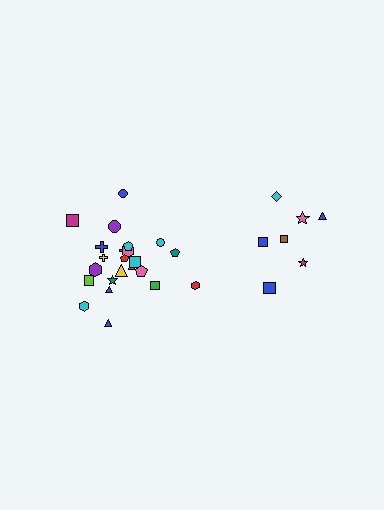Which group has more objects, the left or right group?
The left group.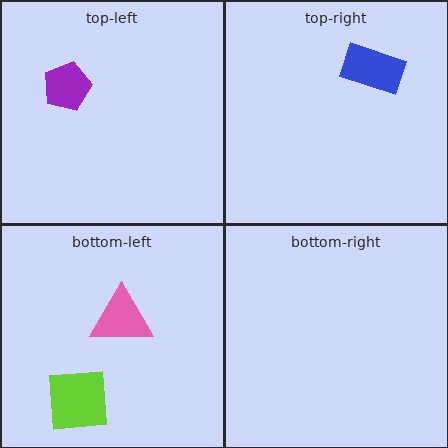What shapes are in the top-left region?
The purple pentagon.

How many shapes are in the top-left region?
1.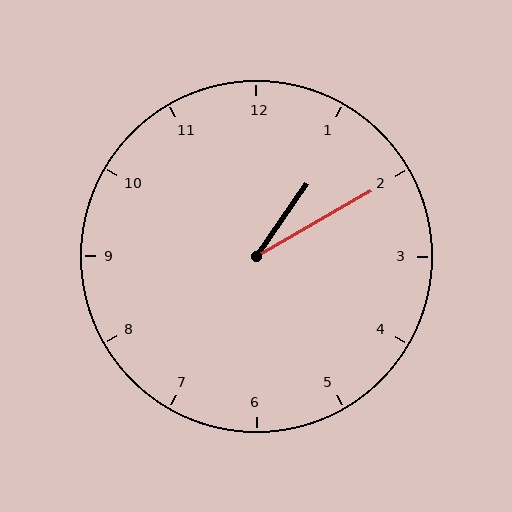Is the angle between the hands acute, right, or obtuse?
It is acute.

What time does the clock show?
1:10.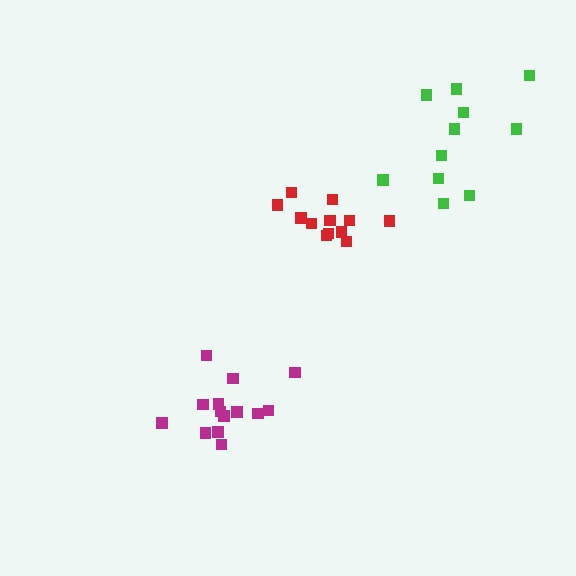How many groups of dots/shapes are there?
There are 3 groups.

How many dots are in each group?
Group 1: 12 dots, Group 2: 14 dots, Group 3: 11 dots (37 total).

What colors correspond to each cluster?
The clusters are colored: red, magenta, green.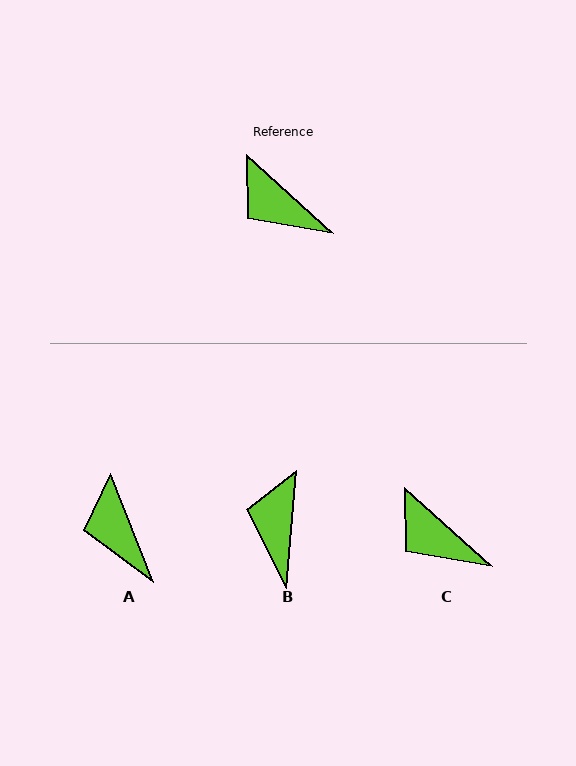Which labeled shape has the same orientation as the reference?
C.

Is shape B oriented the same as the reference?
No, it is off by about 53 degrees.